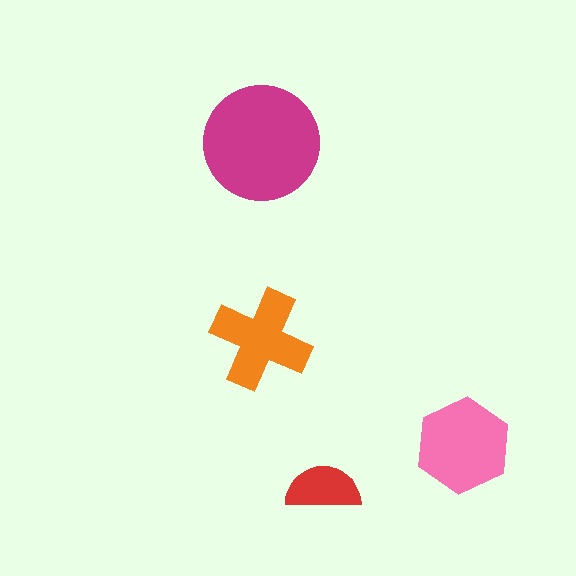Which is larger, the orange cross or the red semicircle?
The orange cross.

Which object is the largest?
The magenta circle.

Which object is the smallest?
The red semicircle.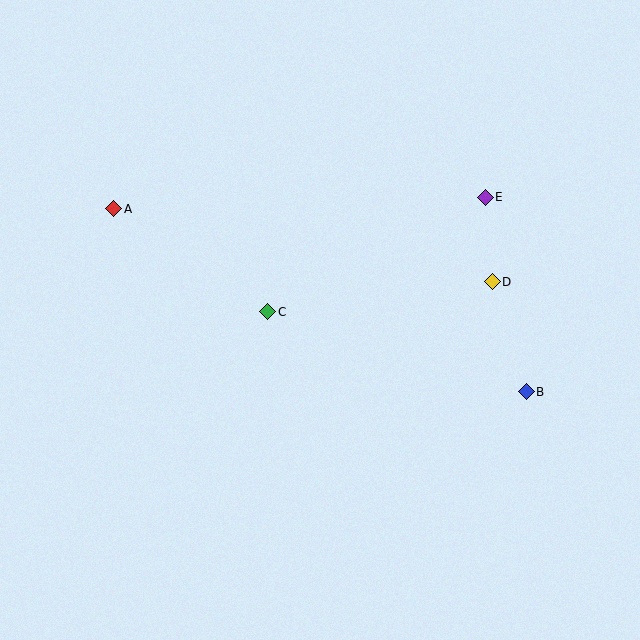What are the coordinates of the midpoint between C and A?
The midpoint between C and A is at (191, 260).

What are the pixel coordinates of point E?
Point E is at (485, 197).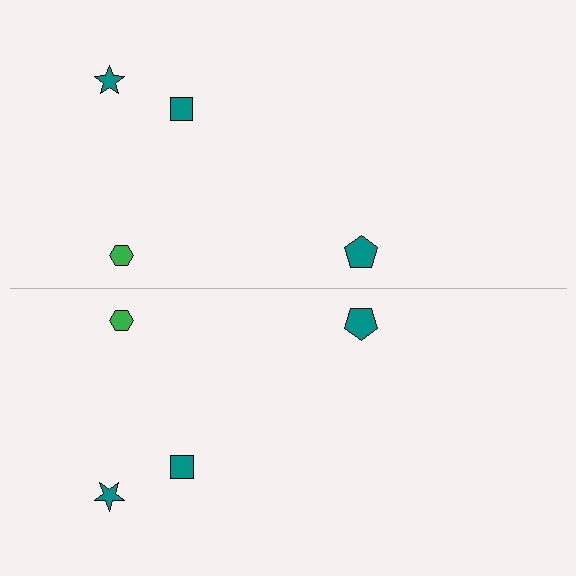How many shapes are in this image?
There are 8 shapes in this image.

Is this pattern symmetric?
Yes, this pattern has bilateral (reflection) symmetry.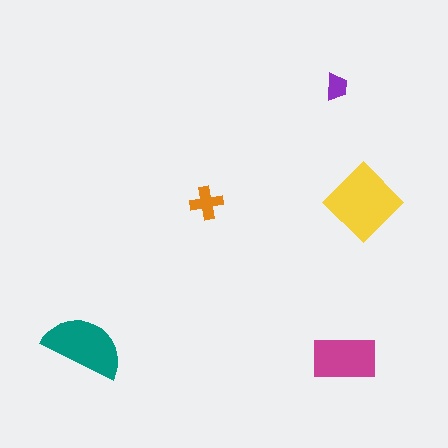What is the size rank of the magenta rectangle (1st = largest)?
3rd.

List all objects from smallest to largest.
The purple trapezoid, the orange cross, the magenta rectangle, the teal semicircle, the yellow diamond.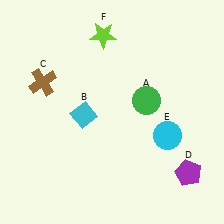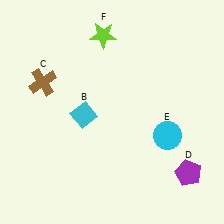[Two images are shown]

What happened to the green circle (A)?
The green circle (A) was removed in Image 2. It was in the top-right area of Image 1.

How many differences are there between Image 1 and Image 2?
There is 1 difference between the two images.